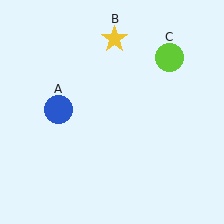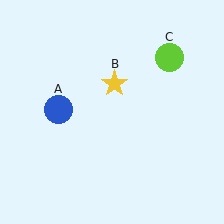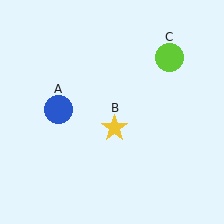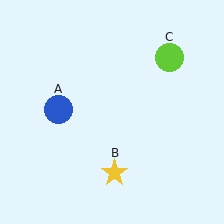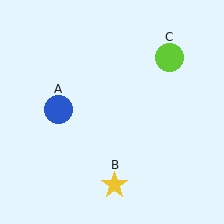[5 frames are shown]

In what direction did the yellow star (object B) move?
The yellow star (object B) moved down.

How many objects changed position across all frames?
1 object changed position: yellow star (object B).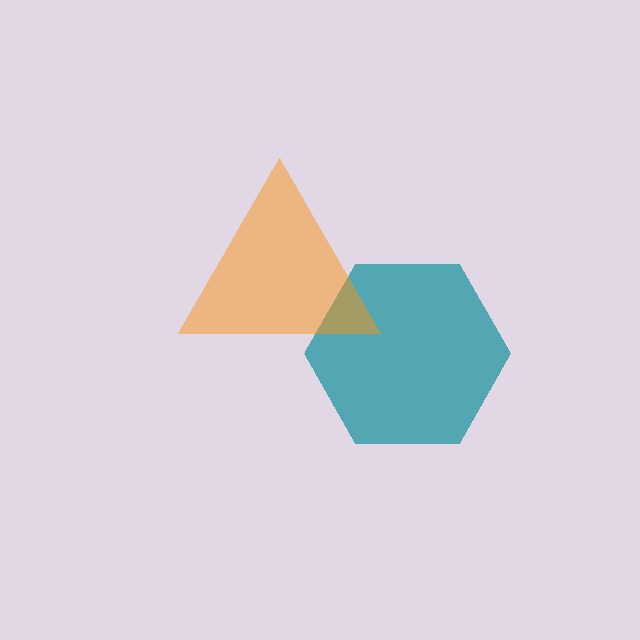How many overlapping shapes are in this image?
There are 2 overlapping shapes in the image.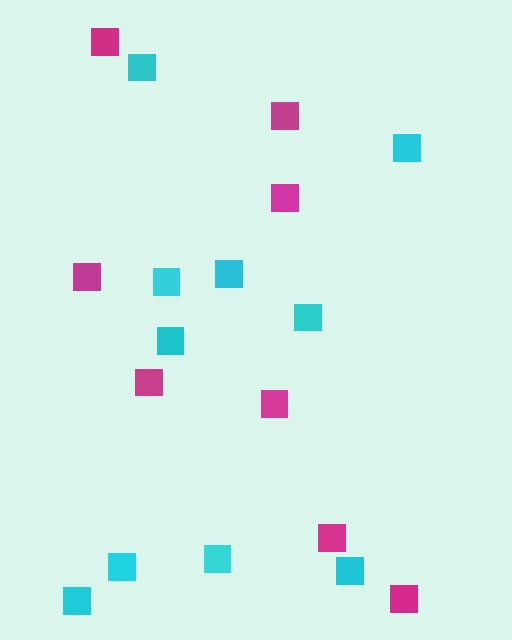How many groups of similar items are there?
There are 2 groups: one group of cyan squares (10) and one group of magenta squares (8).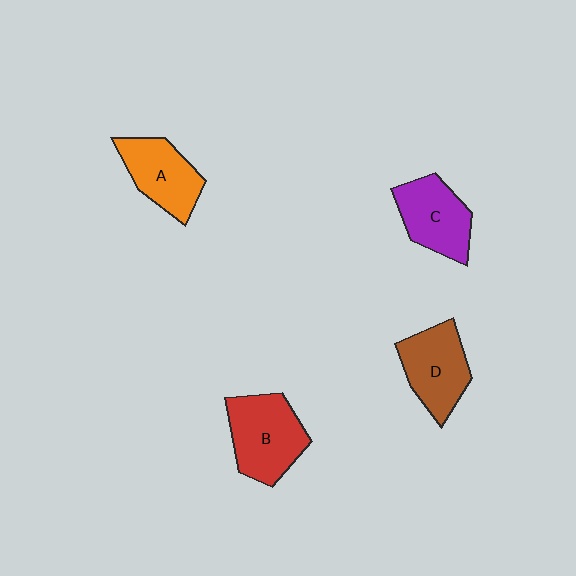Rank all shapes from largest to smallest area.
From largest to smallest: B (red), D (brown), C (purple), A (orange).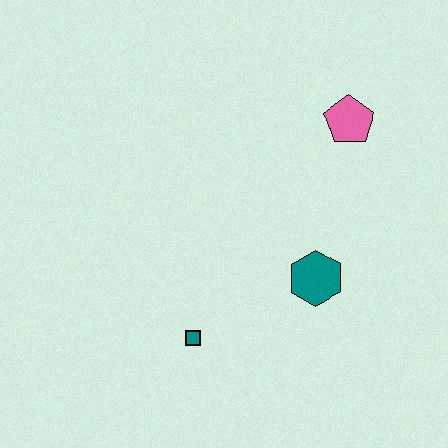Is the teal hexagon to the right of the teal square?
Yes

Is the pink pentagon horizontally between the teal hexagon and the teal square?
No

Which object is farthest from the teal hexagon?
The pink pentagon is farthest from the teal hexagon.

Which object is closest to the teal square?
The teal hexagon is closest to the teal square.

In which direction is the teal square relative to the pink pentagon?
The teal square is below the pink pentagon.